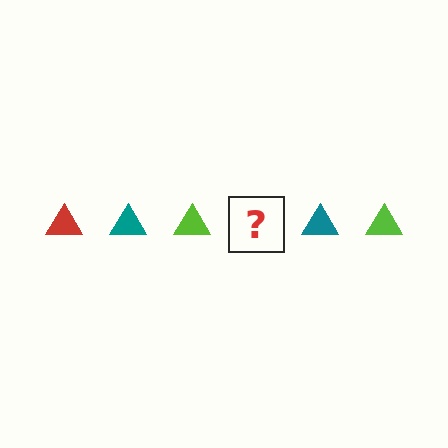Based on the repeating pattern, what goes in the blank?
The blank should be a red triangle.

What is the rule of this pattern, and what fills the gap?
The rule is that the pattern cycles through red, teal, lime triangles. The gap should be filled with a red triangle.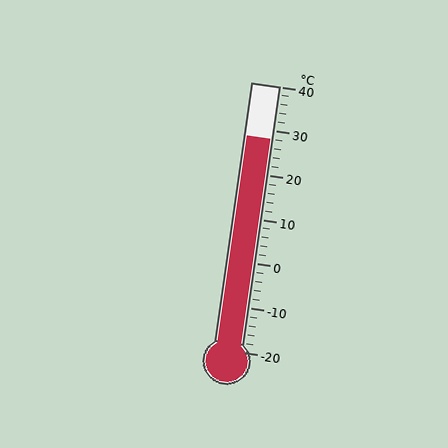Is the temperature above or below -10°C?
The temperature is above -10°C.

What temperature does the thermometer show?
The thermometer shows approximately 28°C.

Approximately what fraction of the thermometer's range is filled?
The thermometer is filled to approximately 80% of its range.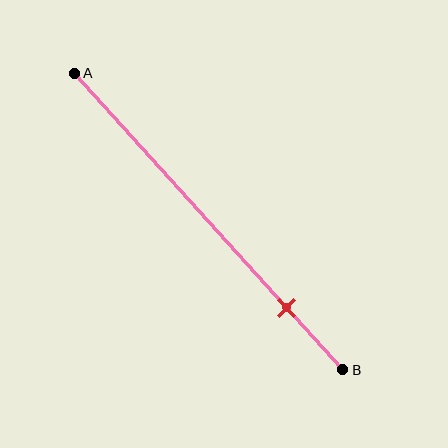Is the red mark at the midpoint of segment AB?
No, the mark is at about 80% from A, not at the 50% midpoint.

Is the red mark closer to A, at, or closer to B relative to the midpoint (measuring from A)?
The red mark is closer to point B than the midpoint of segment AB.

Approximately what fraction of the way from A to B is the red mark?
The red mark is approximately 80% of the way from A to B.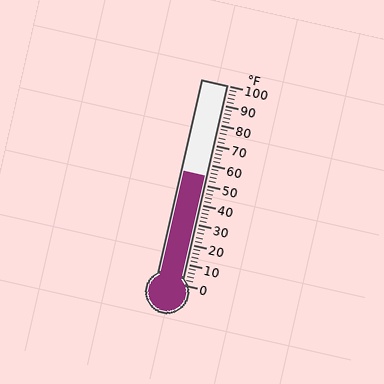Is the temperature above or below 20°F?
The temperature is above 20°F.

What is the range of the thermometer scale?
The thermometer scale ranges from 0°F to 100°F.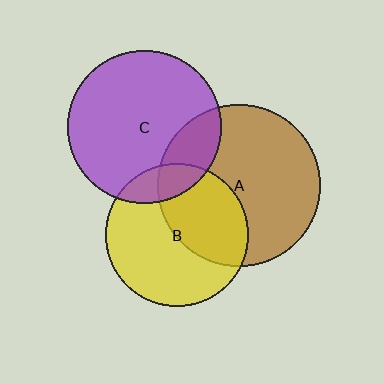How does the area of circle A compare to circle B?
Approximately 1.3 times.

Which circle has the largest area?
Circle A (brown).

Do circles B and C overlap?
Yes.